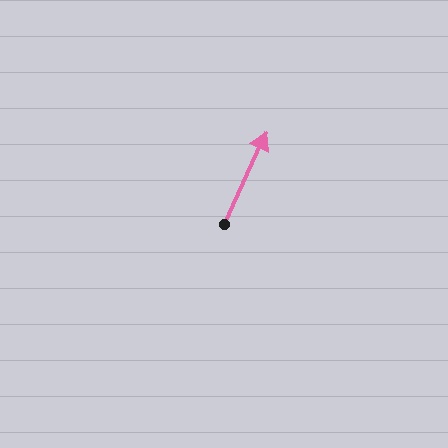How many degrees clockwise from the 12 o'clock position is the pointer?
Approximately 25 degrees.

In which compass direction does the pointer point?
Northeast.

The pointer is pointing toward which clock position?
Roughly 1 o'clock.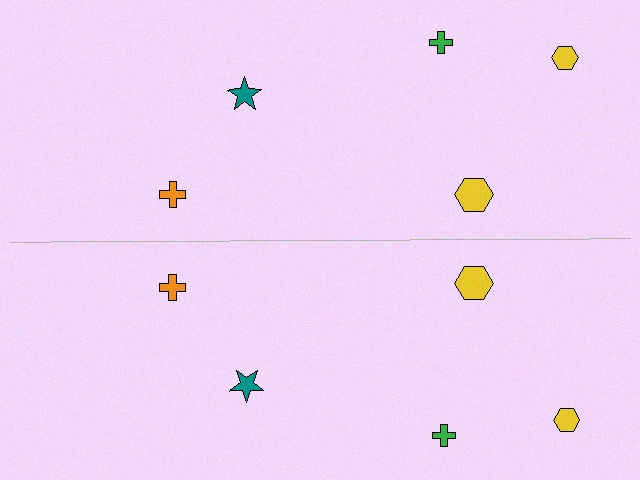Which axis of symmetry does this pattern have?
The pattern has a horizontal axis of symmetry running through the center of the image.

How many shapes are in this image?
There are 10 shapes in this image.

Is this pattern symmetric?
Yes, this pattern has bilateral (reflection) symmetry.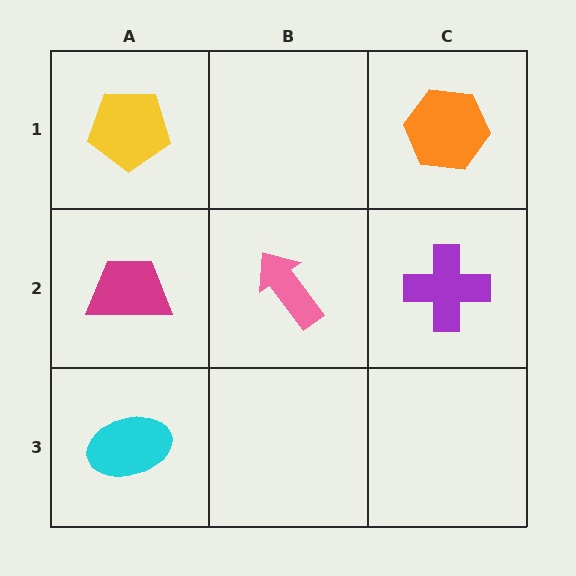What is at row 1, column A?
A yellow pentagon.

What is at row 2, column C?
A purple cross.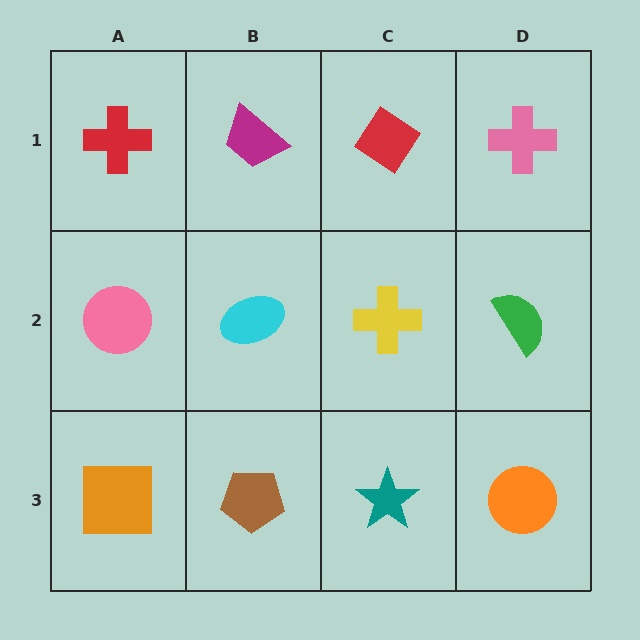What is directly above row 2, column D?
A pink cross.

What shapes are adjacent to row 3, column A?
A pink circle (row 2, column A), a brown pentagon (row 3, column B).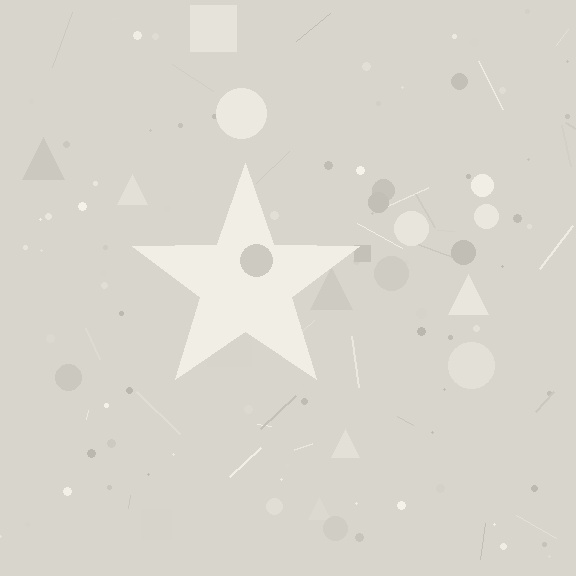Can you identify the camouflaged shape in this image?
The camouflaged shape is a star.